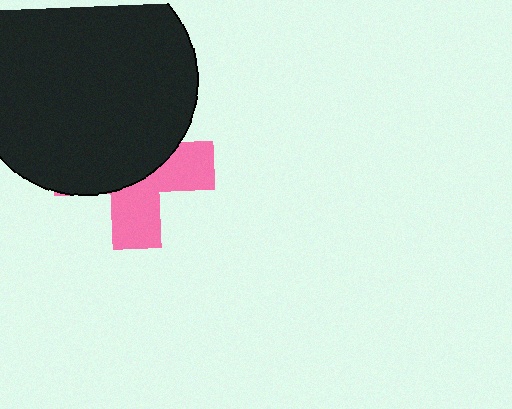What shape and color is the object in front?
The object in front is a black circle.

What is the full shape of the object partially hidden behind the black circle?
The partially hidden object is a pink cross.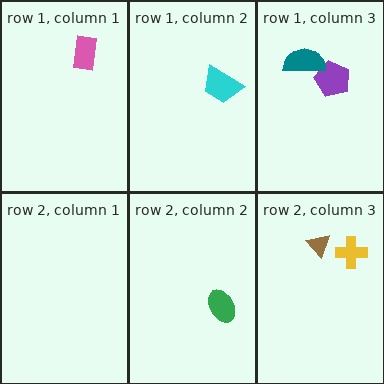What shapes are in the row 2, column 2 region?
The green ellipse.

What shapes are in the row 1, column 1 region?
The pink rectangle.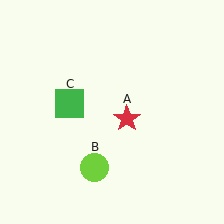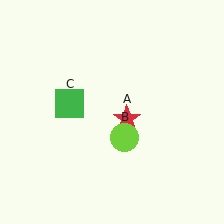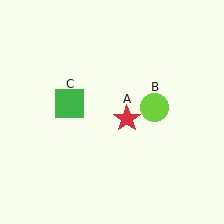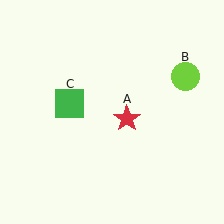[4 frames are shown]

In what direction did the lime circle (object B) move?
The lime circle (object B) moved up and to the right.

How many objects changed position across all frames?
1 object changed position: lime circle (object B).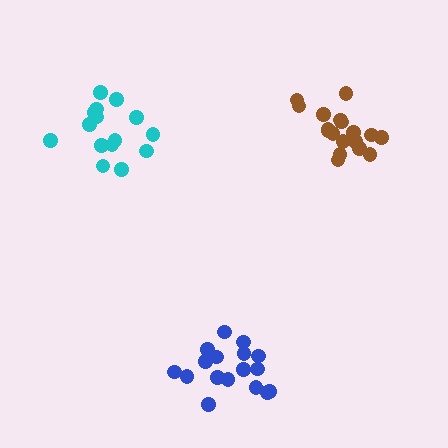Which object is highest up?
The brown cluster is topmost.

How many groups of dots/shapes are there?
There are 3 groups.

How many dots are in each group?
Group 1: 17 dots, Group 2: 18 dots, Group 3: 15 dots (50 total).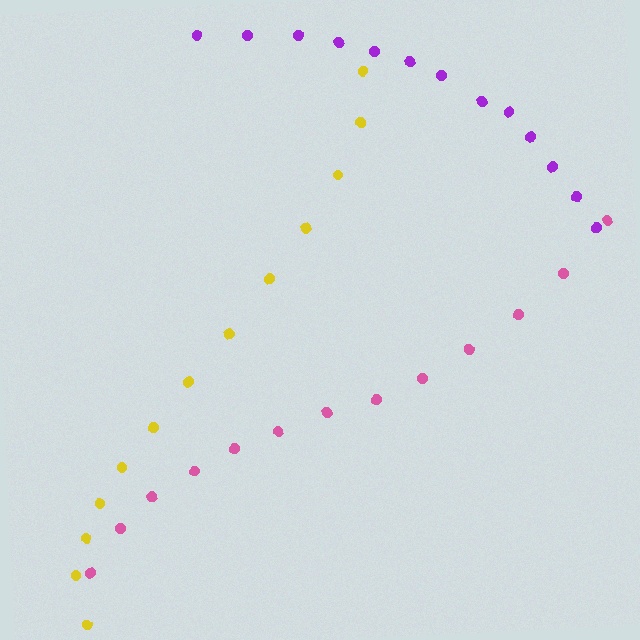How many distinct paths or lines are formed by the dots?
There are 3 distinct paths.